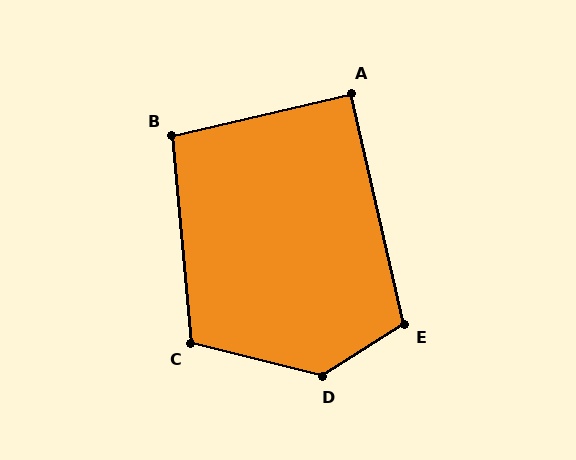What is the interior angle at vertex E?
Approximately 109 degrees (obtuse).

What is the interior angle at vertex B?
Approximately 98 degrees (obtuse).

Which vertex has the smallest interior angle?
A, at approximately 90 degrees.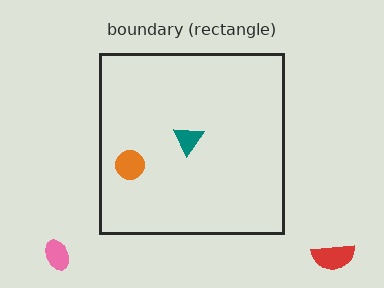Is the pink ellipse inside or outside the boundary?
Outside.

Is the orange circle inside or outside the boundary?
Inside.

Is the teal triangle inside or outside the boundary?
Inside.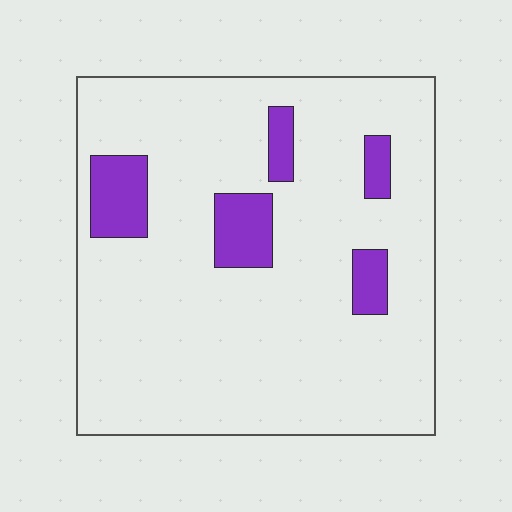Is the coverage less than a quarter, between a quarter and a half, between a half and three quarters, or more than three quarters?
Less than a quarter.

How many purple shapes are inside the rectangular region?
5.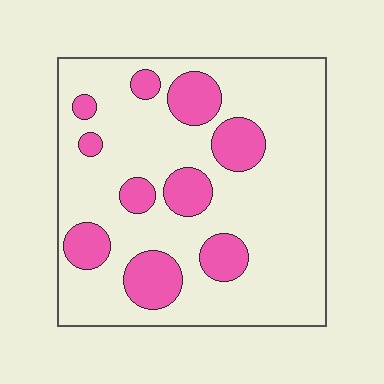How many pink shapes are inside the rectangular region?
10.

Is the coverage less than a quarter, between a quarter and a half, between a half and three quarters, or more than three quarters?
Less than a quarter.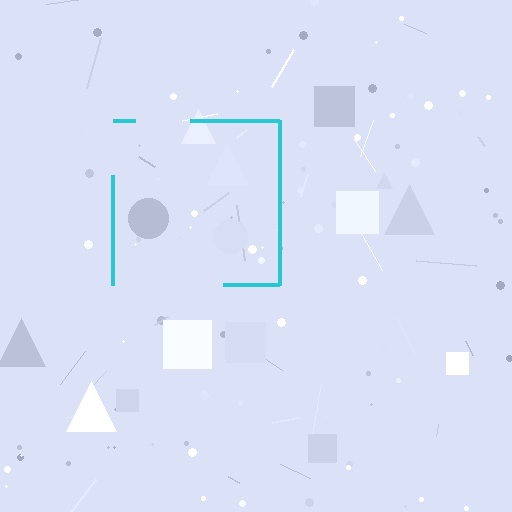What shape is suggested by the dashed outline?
The dashed outline suggests a square.